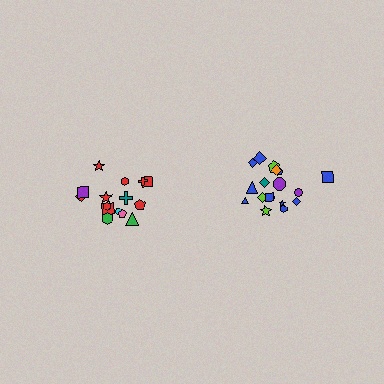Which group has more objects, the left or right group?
The right group.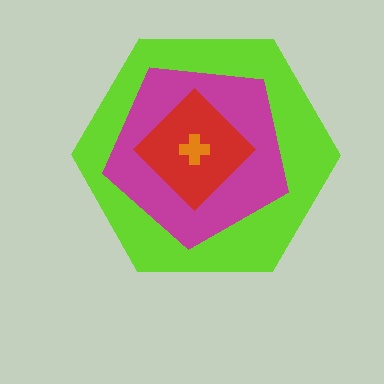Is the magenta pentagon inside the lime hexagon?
Yes.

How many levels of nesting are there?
4.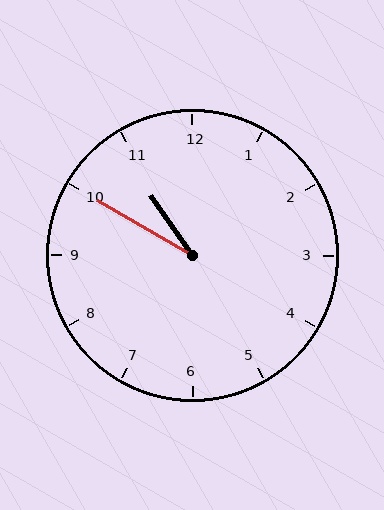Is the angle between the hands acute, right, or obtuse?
It is acute.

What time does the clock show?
10:50.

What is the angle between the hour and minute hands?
Approximately 25 degrees.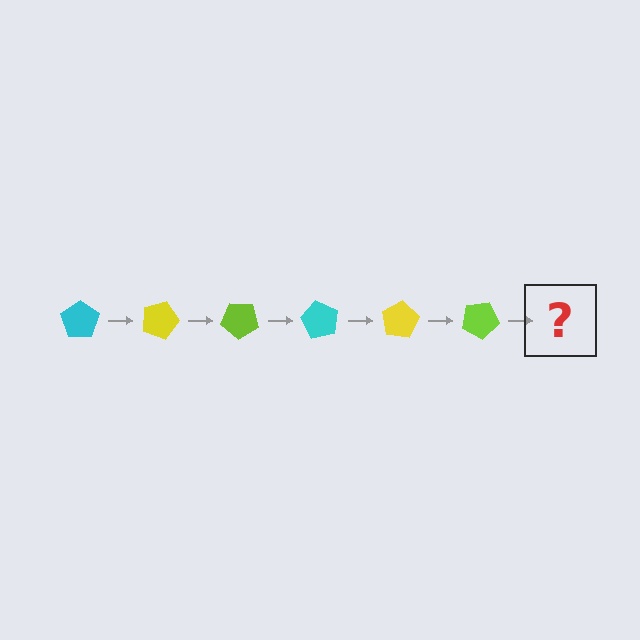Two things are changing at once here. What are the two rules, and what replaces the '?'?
The two rules are that it rotates 20 degrees each step and the color cycles through cyan, yellow, and lime. The '?' should be a cyan pentagon, rotated 120 degrees from the start.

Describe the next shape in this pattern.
It should be a cyan pentagon, rotated 120 degrees from the start.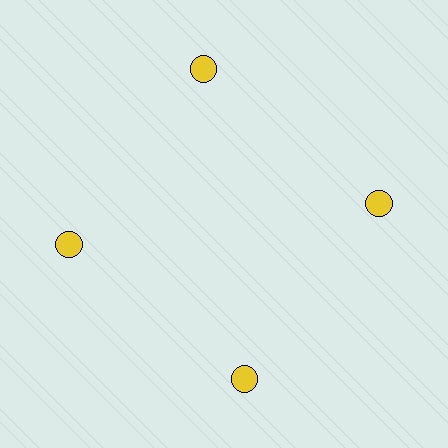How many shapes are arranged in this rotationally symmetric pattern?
There are 4 shapes, arranged in 4 groups of 1.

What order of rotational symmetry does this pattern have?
This pattern has 4-fold rotational symmetry.